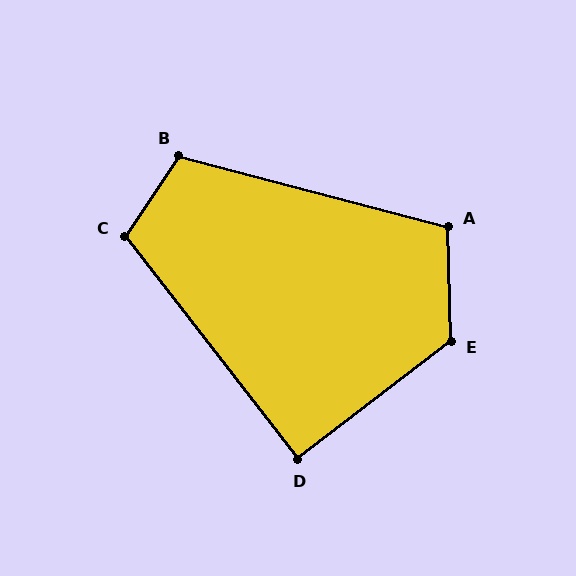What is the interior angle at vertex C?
Approximately 108 degrees (obtuse).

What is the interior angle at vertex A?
Approximately 106 degrees (obtuse).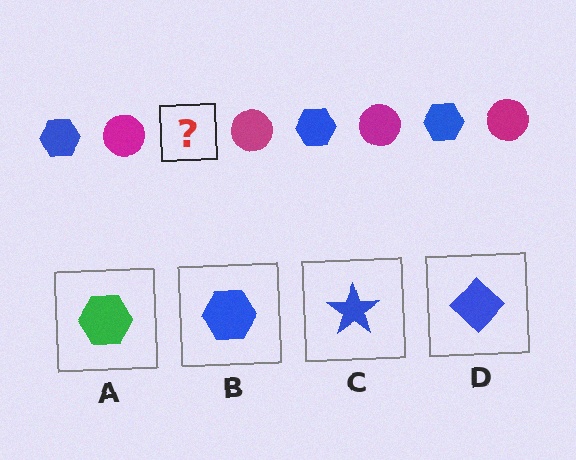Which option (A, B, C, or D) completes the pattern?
B.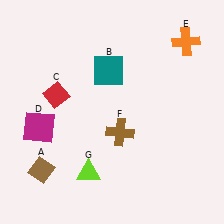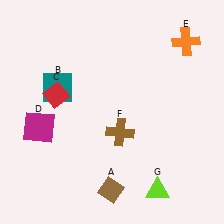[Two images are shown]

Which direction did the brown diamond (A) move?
The brown diamond (A) moved right.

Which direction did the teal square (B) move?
The teal square (B) moved left.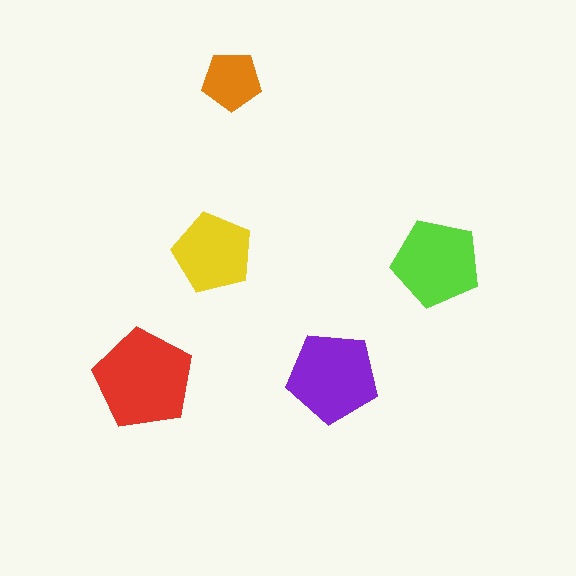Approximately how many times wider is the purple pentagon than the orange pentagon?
About 1.5 times wider.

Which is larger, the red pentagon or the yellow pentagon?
The red one.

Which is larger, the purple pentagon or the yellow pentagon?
The purple one.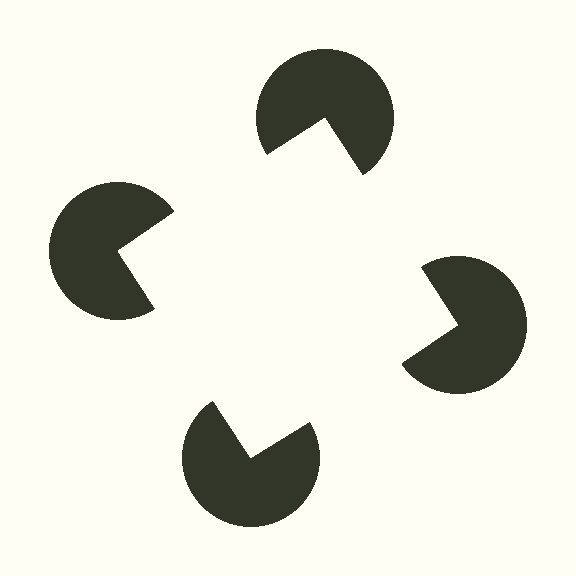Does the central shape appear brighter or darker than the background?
It typically appears slightly brighter than the background, even though no actual brightness change is drawn.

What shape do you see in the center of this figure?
An illusory square — its edges are inferred from the aligned wedge cuts in the pac-man discs, not physically drawn.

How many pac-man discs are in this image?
There are 4 — one at each vertex of the illusory square.